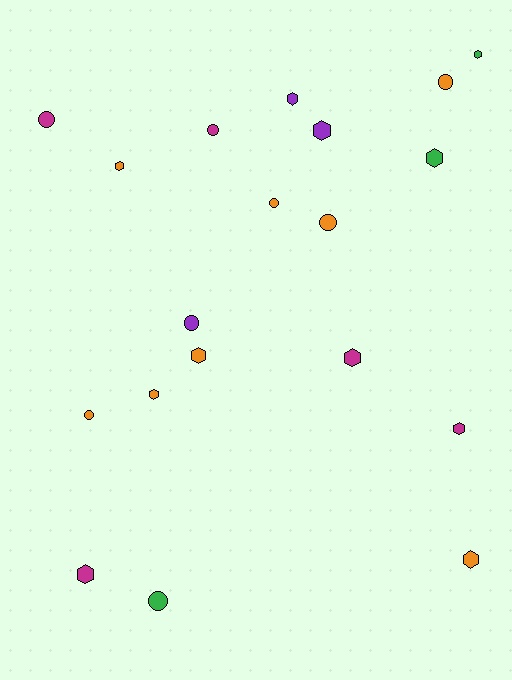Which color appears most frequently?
Orange, with 8 objects.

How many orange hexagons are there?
There are 4 orange hexagons.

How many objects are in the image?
There are 19 objects.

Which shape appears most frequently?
Hexagon, with 11 objects.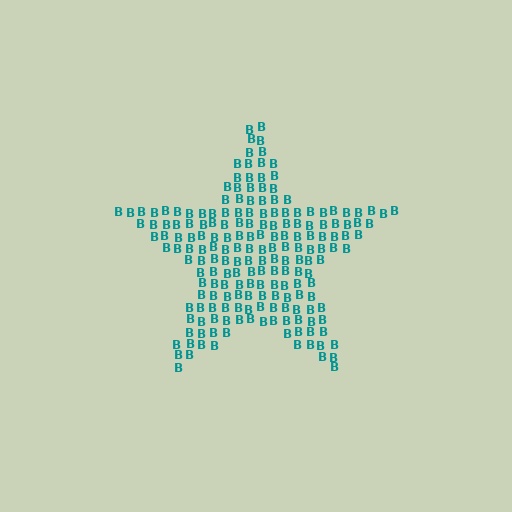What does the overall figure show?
The overall figure shows a star.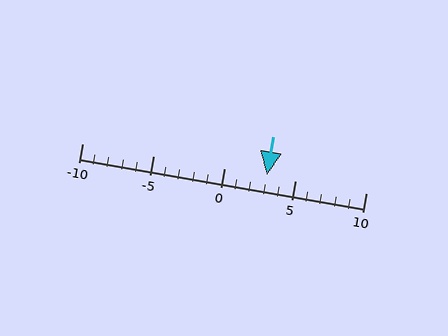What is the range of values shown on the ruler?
The ruler shows values from -10 to 10.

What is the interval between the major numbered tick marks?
The major tick marks are spaced 5 units apart.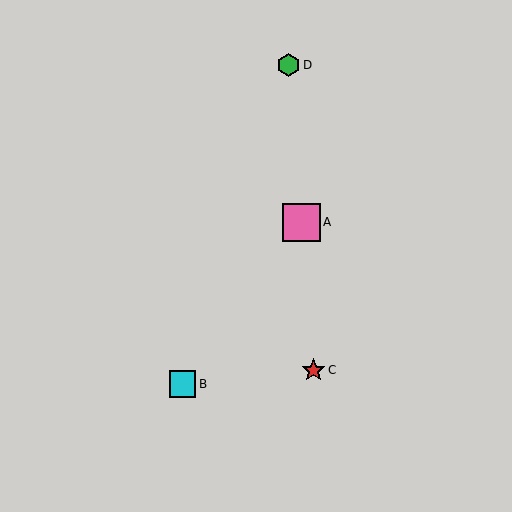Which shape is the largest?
The pink square (labeled A) is the largest.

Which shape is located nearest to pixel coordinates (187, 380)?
The cyan square (labeled B) at (183, 384) is nearest to that location.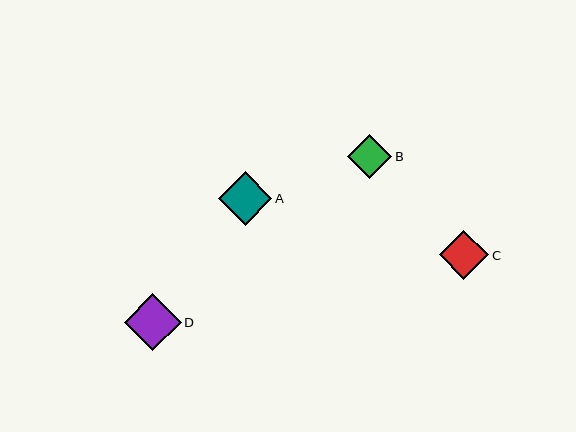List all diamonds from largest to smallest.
From largest to smallest: D, A, C, B.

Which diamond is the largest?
Diamond D is the largest with a size of approximately 57 pixels.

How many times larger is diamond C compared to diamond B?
Diamond C is approximately 1.1 times the size of diamond B.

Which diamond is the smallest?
Diamond B is the smallest with a size of approximately 44 pixels.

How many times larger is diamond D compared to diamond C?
Diamond D is approximately 1.2 times the size of diamond C.